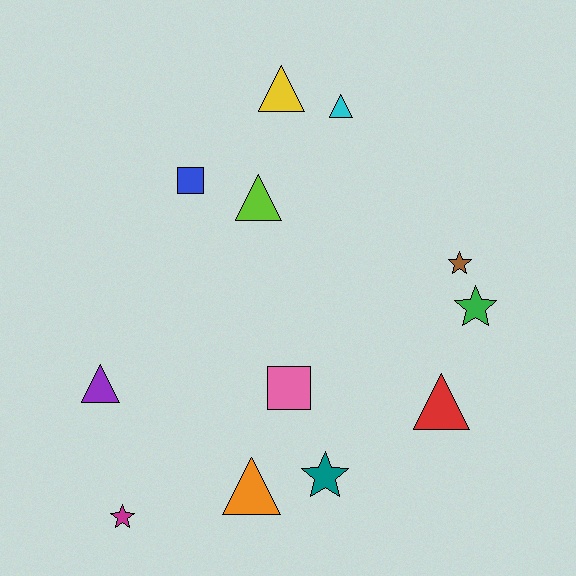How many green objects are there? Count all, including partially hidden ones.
There is 1 green object.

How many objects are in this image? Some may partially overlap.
There are 12 objects.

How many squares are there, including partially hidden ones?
There are 2 squares.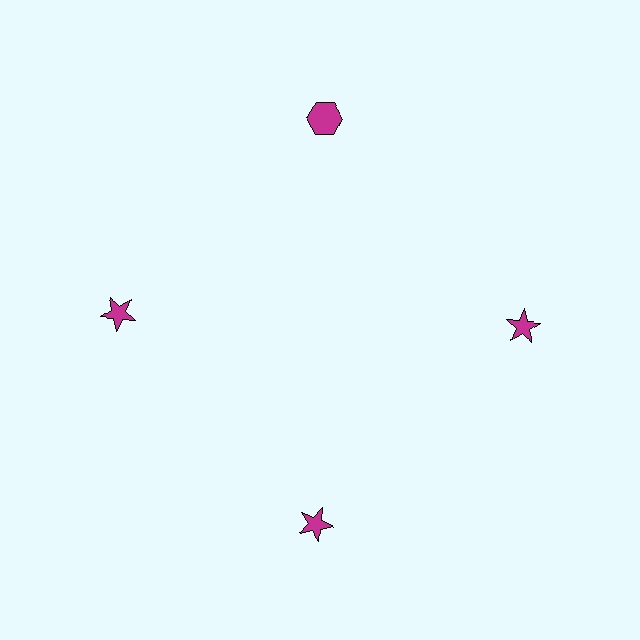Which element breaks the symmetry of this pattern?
The magenta hexagon at roughly the 12 o'clock position breaks the symmetry. All other shapes are magenta stars.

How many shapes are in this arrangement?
There are 4 shapes arranged in a ring pattern.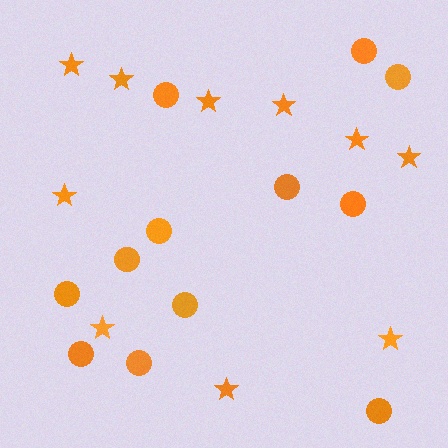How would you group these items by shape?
There are 2 groups: one group of stars (10) and one group of circles (12).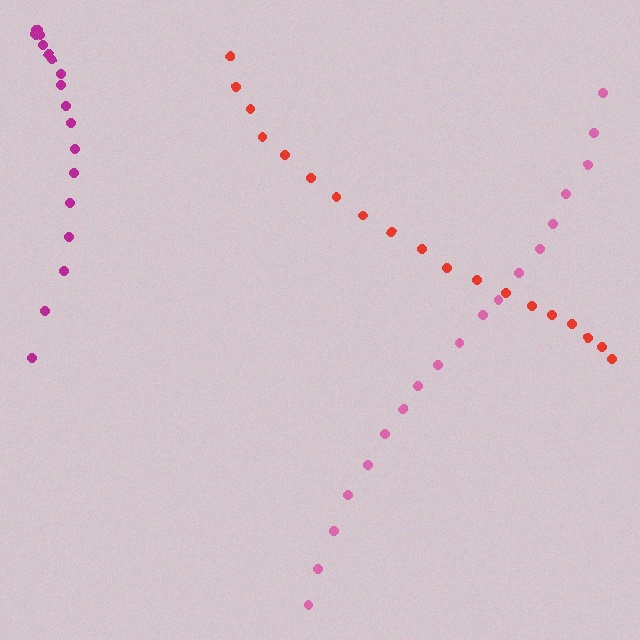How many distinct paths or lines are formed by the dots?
There are 3 distinct paths.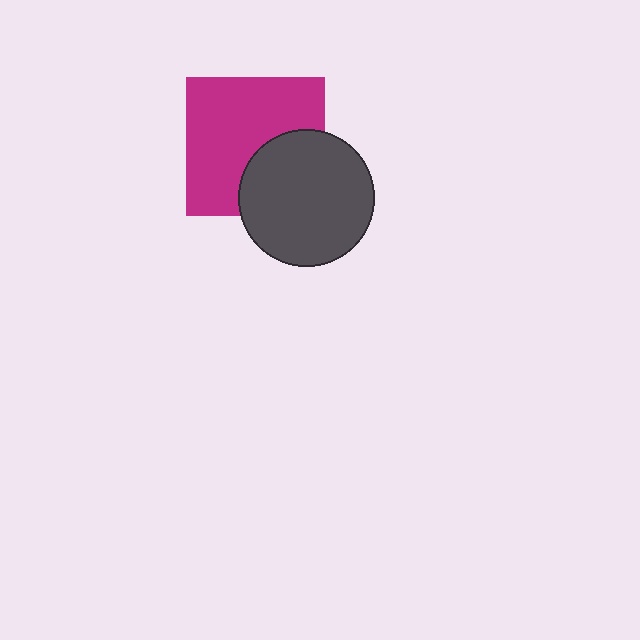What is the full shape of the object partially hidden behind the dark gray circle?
The partially hidden object is a magenta square.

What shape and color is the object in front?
The object in front is a dark gray circle.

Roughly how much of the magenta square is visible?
Most of it is visible (roughly 66%).